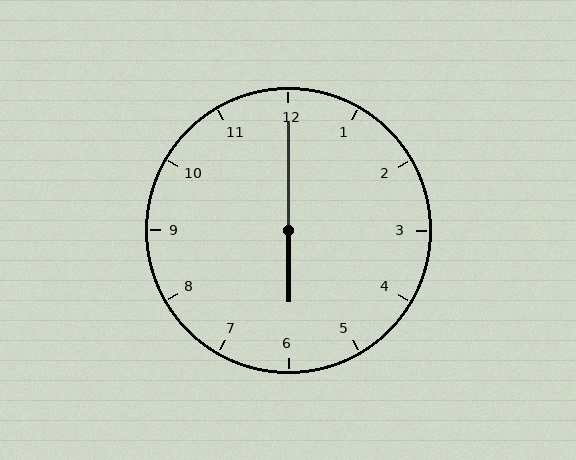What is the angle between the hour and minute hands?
Approximately 180 degrees.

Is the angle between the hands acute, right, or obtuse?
It is obtuse.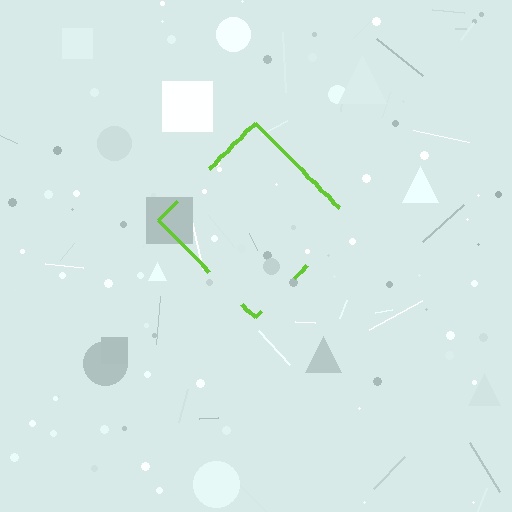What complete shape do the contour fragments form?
The contour fragments form a diamond.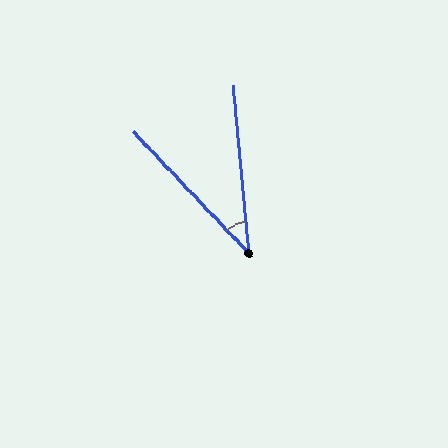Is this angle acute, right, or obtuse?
It is acute.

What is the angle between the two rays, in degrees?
Approximately 38 degrees.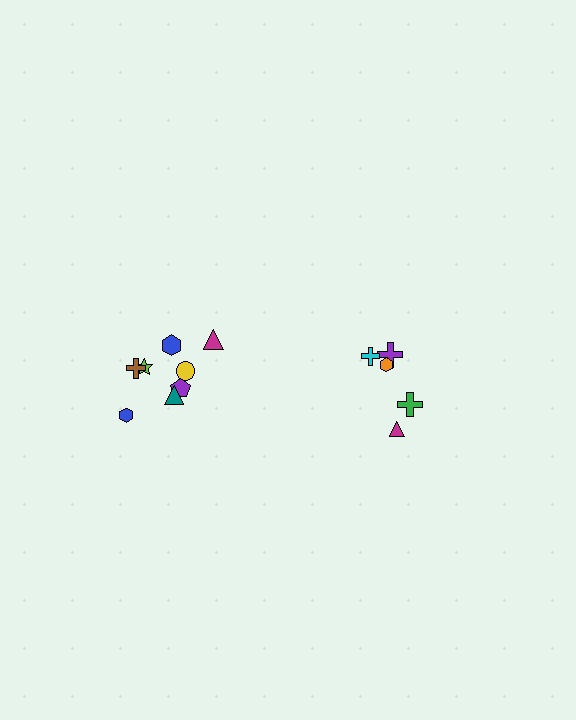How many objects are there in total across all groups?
There are 13 objects.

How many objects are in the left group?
There are 8 objects.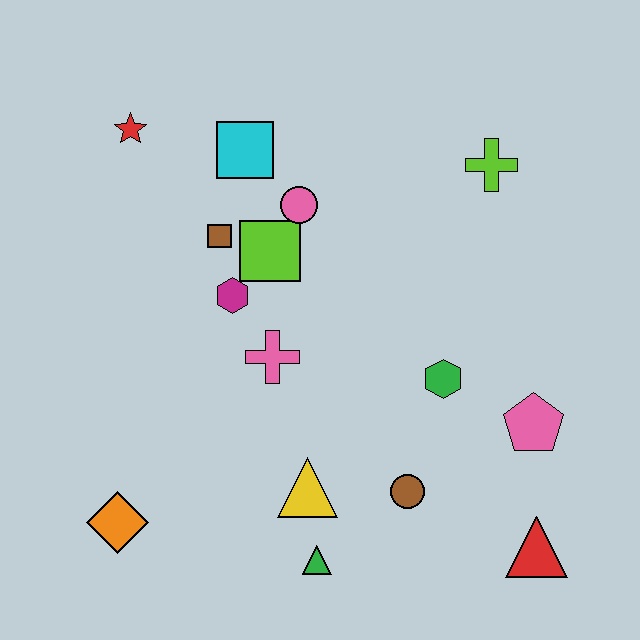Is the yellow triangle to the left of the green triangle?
Yes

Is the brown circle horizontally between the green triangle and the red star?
No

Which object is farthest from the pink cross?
The red triangle is farthest from the pink cross.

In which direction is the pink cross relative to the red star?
The pink cross is below the red star.